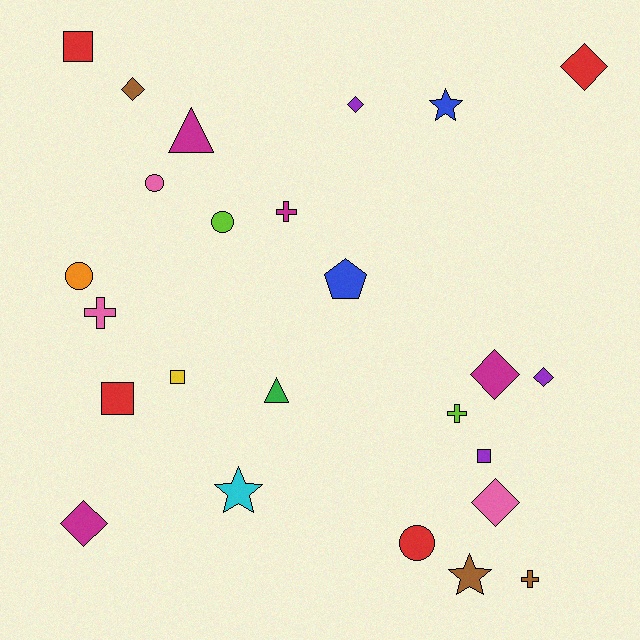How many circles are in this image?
There are 4 circles.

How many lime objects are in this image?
There are 2 lime objects.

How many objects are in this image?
There are 25 objects.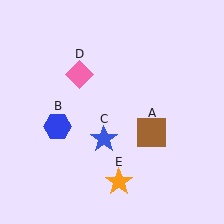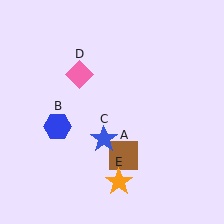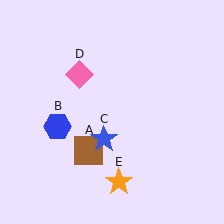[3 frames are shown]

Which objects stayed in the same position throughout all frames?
Blue hexagon (object B) and blue star (object C) and pink diamond (object D) and orange star (object E) remained stationary.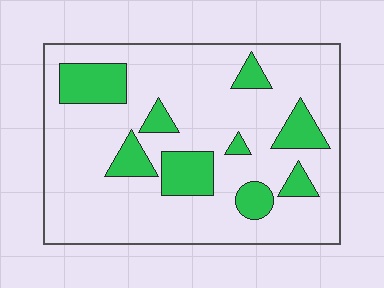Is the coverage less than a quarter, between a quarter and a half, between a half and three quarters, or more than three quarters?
Less than a quarter.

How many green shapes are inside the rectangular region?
9.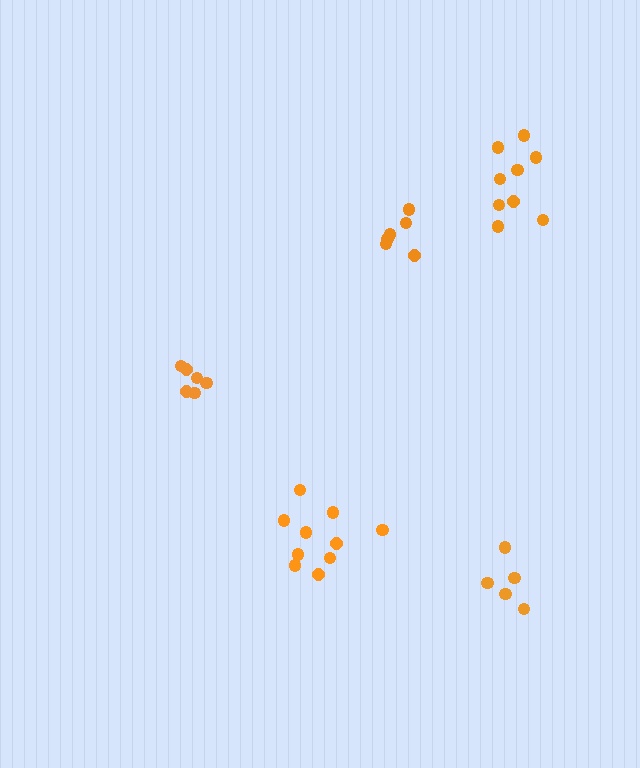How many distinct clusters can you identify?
There are 5 distinct clusters.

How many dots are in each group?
Group 1: 6 dots, Group 2: 10 dots, Group 3: 6 dots, Group 4: 5 dots, Group 5: 9 dots (36 total).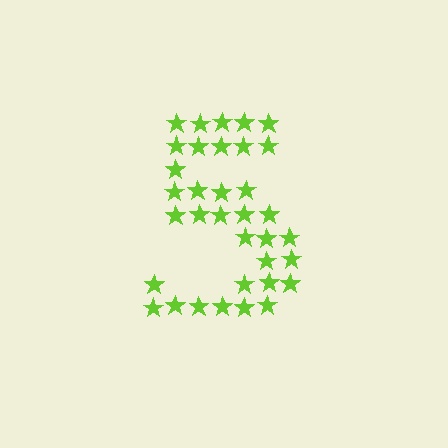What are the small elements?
The small elements are stars.